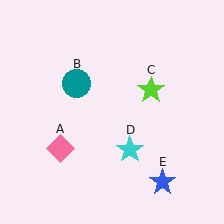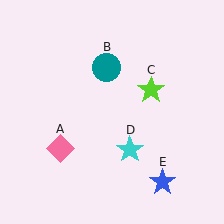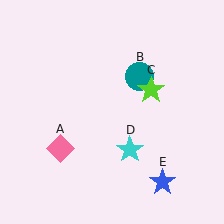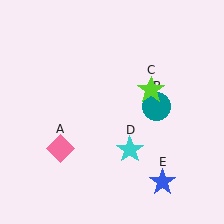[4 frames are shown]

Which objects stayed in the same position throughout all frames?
Pink diamond (object A) and lime star (object C) and cyan star (object D) and blue star (object E) remained stationary.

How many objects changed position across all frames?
1 object changed position: teal circle (object B).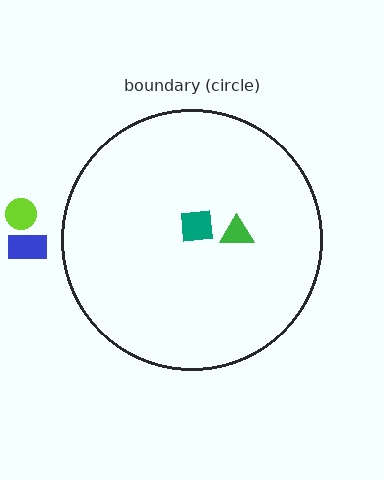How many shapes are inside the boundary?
2 inside, 2 outside.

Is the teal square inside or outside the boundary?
Inside.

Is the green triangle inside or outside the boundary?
Inside.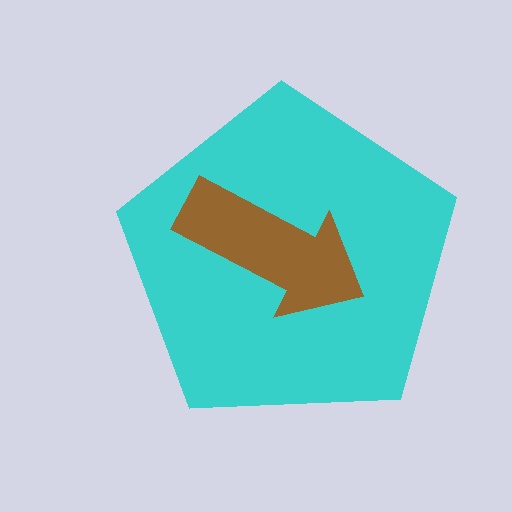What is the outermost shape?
The cyan pentagon.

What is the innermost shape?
The brown arrow.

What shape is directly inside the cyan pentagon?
The brown arrow.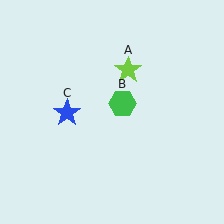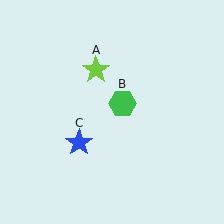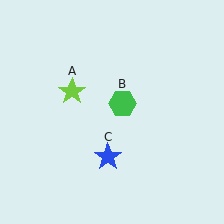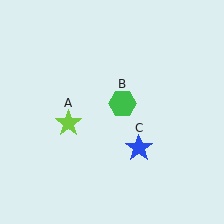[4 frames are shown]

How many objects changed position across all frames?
2 objects changed position: lime star (object A), blue star (object C).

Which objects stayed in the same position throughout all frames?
Green hexagon (object B) remained stationary.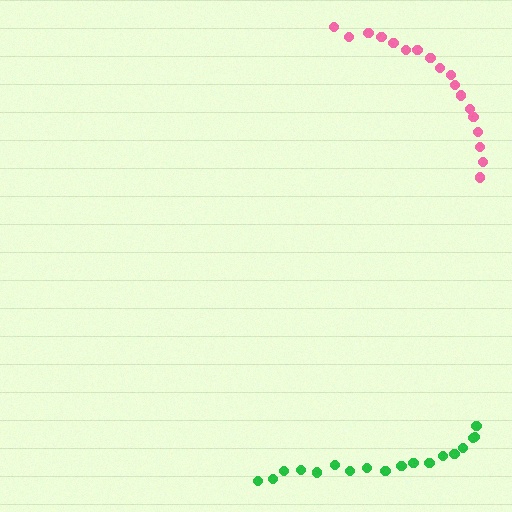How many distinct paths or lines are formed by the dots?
There are 2 distinct paths.